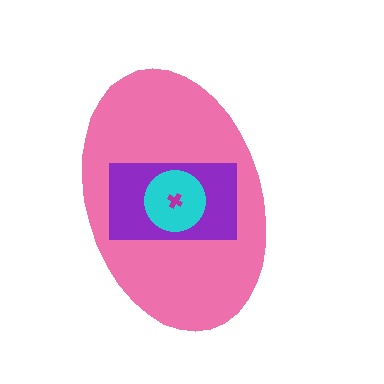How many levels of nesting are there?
4.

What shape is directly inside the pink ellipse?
The purple rectangle.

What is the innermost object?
The magenta cross.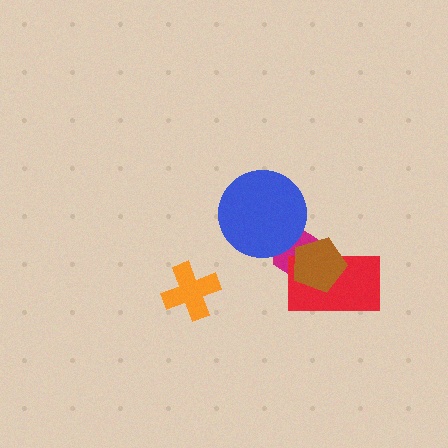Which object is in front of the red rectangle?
The brown pentagon is in front of the red rectangle.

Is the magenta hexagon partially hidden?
Yes, it is partially covered by another shape.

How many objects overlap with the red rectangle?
2 objects overlap with the red rectangle.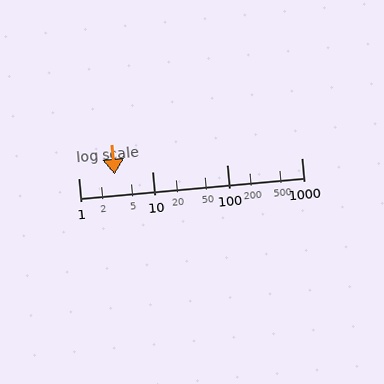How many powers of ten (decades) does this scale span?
The scale spans 3 decades, from 1 to 1000.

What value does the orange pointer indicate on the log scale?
The pointer indicates approximately 3.1.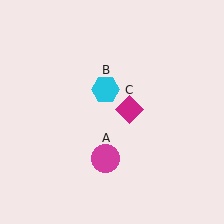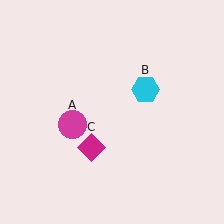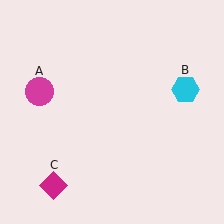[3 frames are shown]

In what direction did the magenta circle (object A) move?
The magenta circle (object A) moved up and to the left.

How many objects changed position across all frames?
3 objects changed position: magenta circle (object A), cyan hexagon (object B), magenta diamond (object C).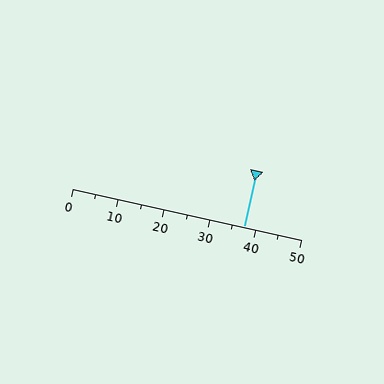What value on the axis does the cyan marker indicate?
The marker indicates approximately 37.5.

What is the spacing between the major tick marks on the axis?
The major ticks are spaced 10 apart.